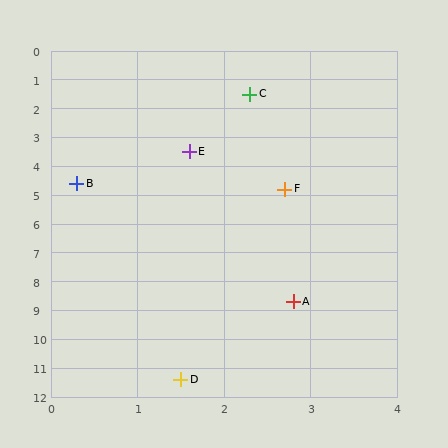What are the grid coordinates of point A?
Point A is at approximately (2.8, 8.7).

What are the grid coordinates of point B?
Point B is at approximately (0.3, 4.6).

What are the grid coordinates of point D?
Point D is at approximately (1.5, 11.4).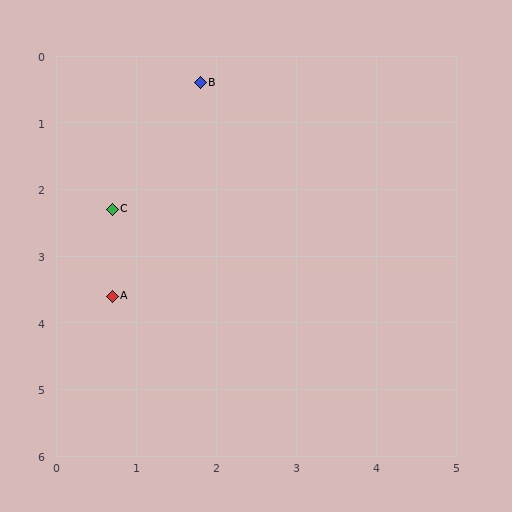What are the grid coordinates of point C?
Point C is at approximately (0.7, 2.3).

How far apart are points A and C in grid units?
Points A and C are about 1.3 grid units apart.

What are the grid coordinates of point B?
Point B is at approximately (1.8, 0.4).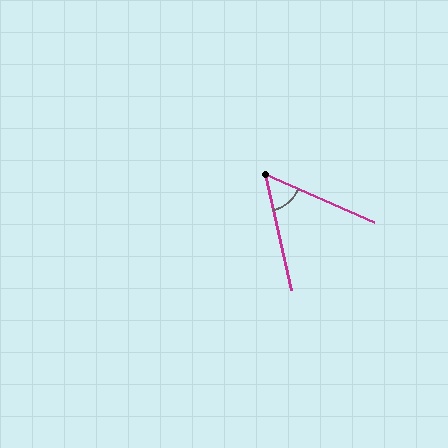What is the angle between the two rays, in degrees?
Approximately 54 degrees.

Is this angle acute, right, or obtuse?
It is acute.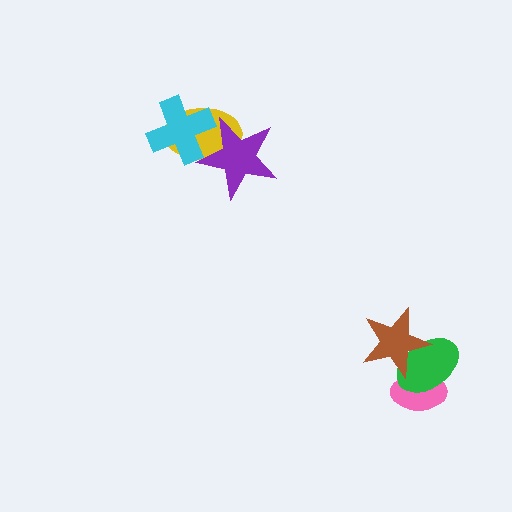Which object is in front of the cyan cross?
The purple star is in front of the cyan cross.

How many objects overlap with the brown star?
2 objects overlap with the brown star.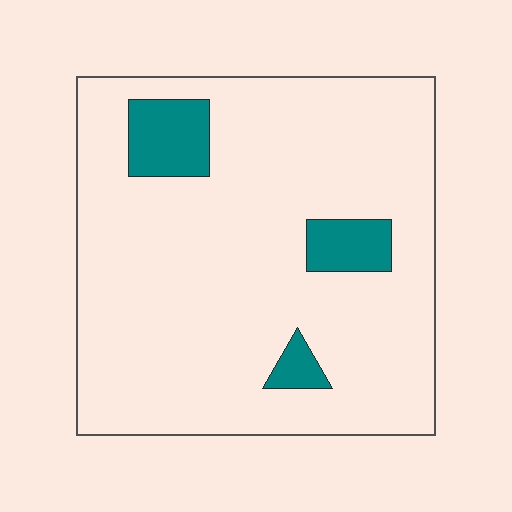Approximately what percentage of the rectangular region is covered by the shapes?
Approximately 10%.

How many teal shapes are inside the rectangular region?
3.